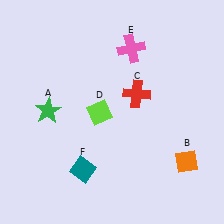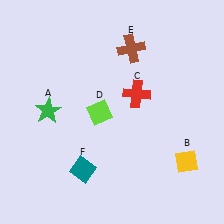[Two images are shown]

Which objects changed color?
B changed from orange to yellow. E changed from pink to brown.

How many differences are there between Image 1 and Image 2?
There are 2 differences between the two images.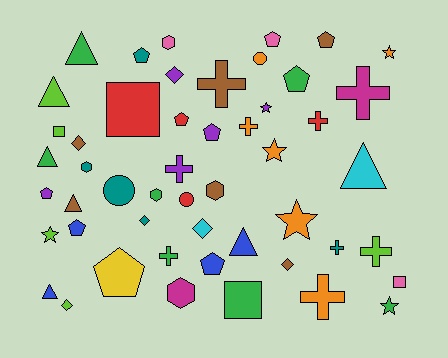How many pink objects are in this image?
There are 3 pink objects.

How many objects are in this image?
There are 50 objects.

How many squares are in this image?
There are 4 squares.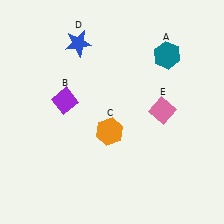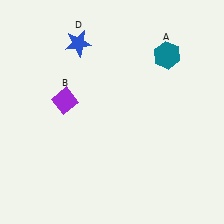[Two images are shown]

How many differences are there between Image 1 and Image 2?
There are 2 differences between the two images.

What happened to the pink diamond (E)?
The pink diamond (E) was removed in Image 2. It was in the top-right area of Image 1.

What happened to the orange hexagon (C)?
The orange hexagon (C) was removed in Image 2. It was in the bottom-left area of Image 1.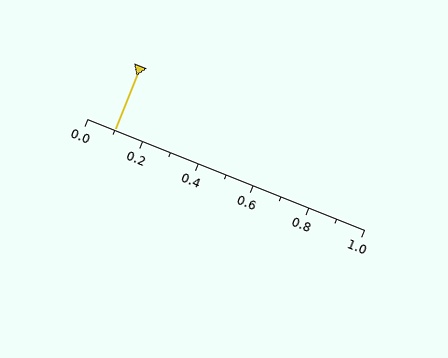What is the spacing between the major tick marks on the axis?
The major ticks are spaced 0.2 apart.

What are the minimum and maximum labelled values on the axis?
The axis runs from 0.0 to 1.0.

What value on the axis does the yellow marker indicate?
The marker indicates approximately 0.1.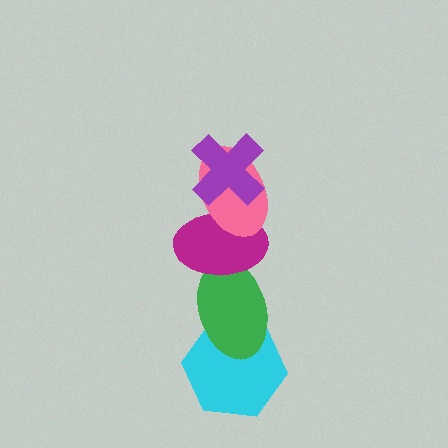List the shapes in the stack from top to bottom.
From top to bottom: the purple cross, the pink ellipse, the magenta ellipse, the green ellipse, the cyan hexagon.